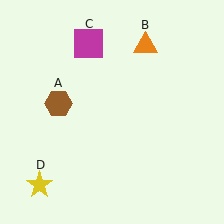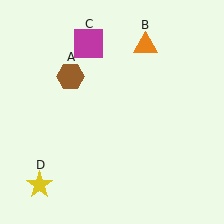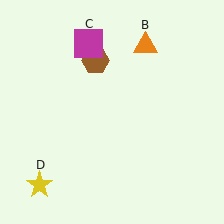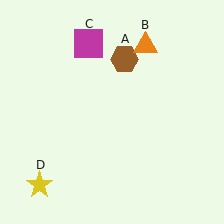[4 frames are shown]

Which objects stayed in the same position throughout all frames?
Orange triangle (object B) and magenta square (object C) and yellow star (object D) remained stationary.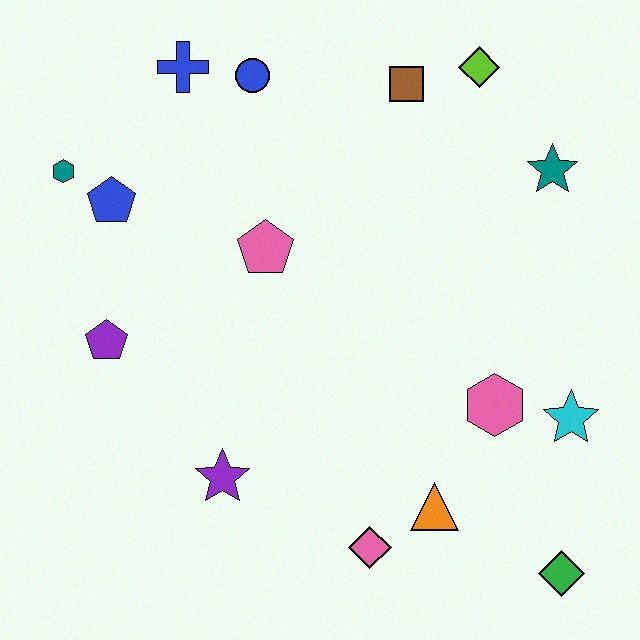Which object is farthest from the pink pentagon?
The green diamond is farthest from the pink pentagon.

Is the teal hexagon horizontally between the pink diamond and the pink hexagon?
No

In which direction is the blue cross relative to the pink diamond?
The blue cross is above the pink diamond.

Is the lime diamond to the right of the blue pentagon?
Yes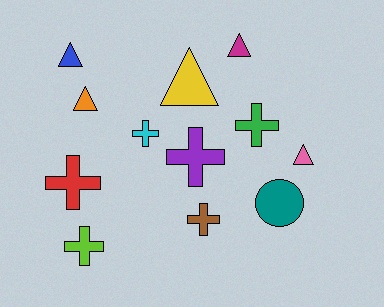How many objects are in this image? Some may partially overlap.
There are 12 objects.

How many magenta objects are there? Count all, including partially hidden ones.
There is 1 magenta object.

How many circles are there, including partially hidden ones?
There is 1 circle.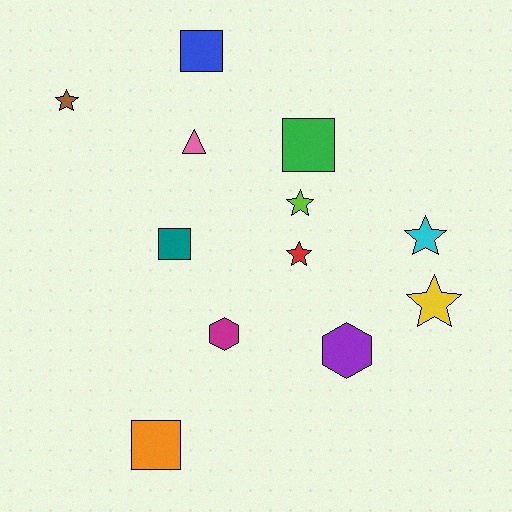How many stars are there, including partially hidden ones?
There are 5 stars.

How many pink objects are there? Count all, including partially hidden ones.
There is 1 pink object.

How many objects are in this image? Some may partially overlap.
There are 12 objects.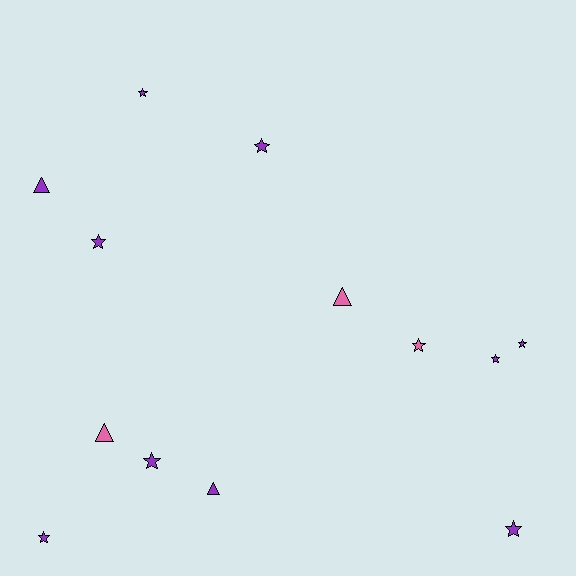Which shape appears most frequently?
Star, with 9 objects.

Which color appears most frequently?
Purple, with 10 objects.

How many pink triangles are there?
There are 2 pink triangles.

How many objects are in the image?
There are 13 objects.